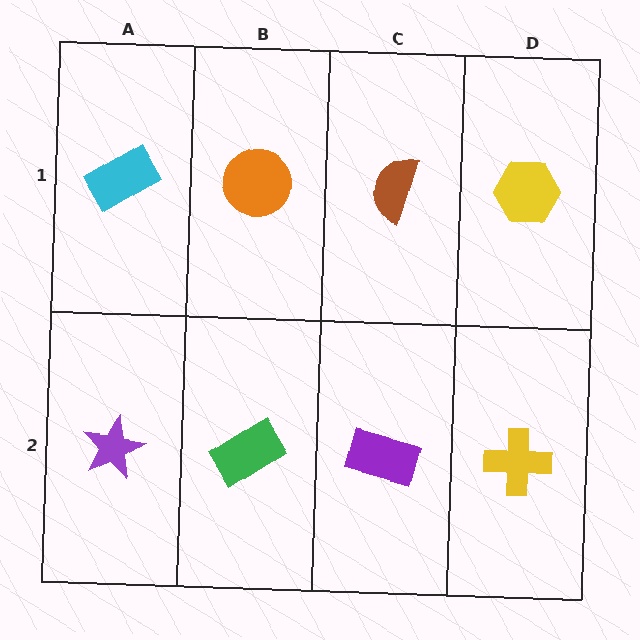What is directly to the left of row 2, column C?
A green rectangle.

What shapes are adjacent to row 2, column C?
A brown semicircle (row 1, column C), a green rectangle (row 2, column B), a yellow cross (row 2, column D).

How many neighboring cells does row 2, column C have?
3.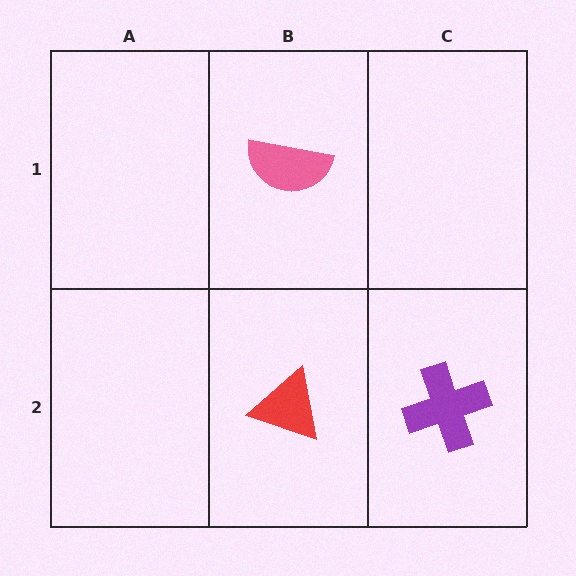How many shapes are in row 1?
1 shape.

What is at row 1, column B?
A pink semicircle.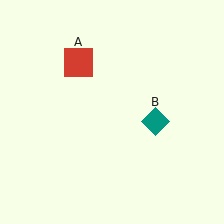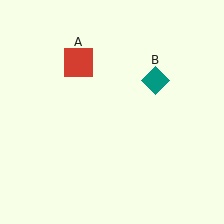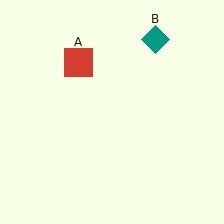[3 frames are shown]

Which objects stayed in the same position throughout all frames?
Red square (object A) remained stationary.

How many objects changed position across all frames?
1 object changed position: teal diamond (object B).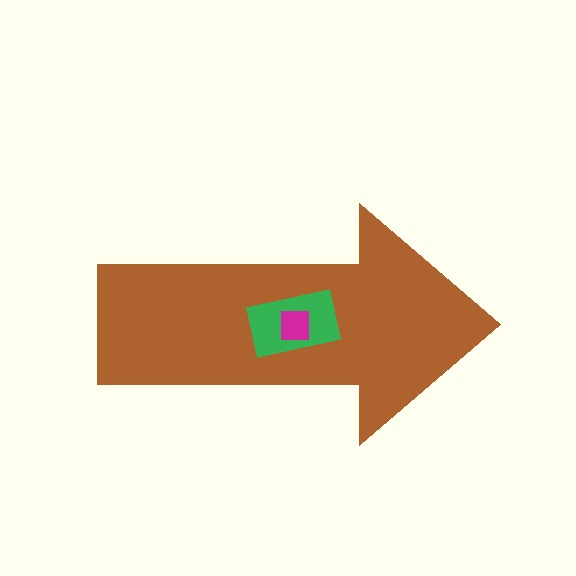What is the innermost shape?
The magenta square.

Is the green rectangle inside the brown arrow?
Yes.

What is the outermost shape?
The brown arrow.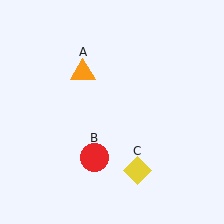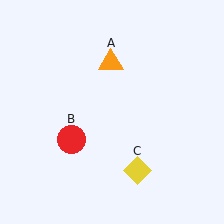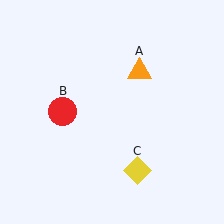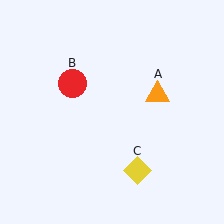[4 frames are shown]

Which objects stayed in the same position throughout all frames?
Yellow diamond (object C) remained stationary.